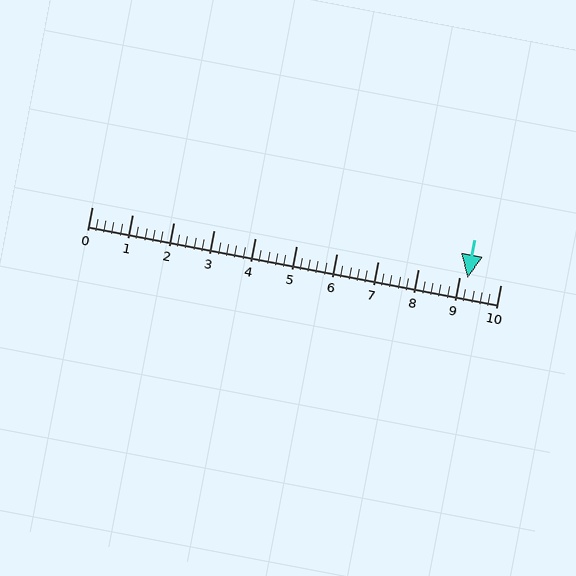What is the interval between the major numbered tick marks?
The major tick marks are spaced 1 units apart.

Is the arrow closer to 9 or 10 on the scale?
The arrow is closer to 9.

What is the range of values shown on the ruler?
The ruler shows values from 0 to 10.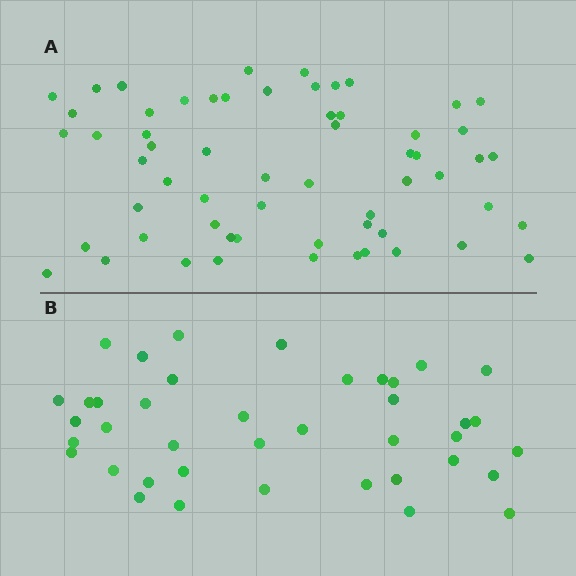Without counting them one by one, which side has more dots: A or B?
Region A (the top region) has more dots.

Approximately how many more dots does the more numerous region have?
Region A has approximately 20 more dots than region B.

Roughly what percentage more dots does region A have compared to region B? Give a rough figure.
About 50% more.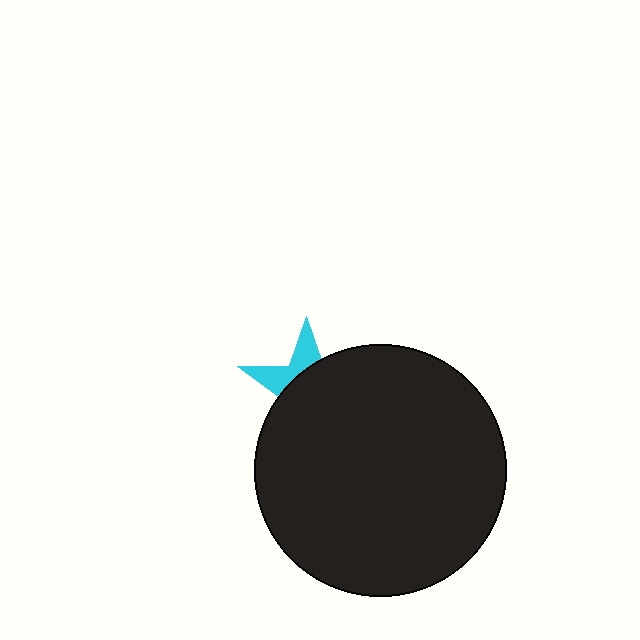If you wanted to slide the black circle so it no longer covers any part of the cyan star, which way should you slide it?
Slide it down — that is the most direct way to separate the two shapes.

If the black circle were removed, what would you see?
You would see the complete cyan star.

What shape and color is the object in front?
The object in front is a black circle.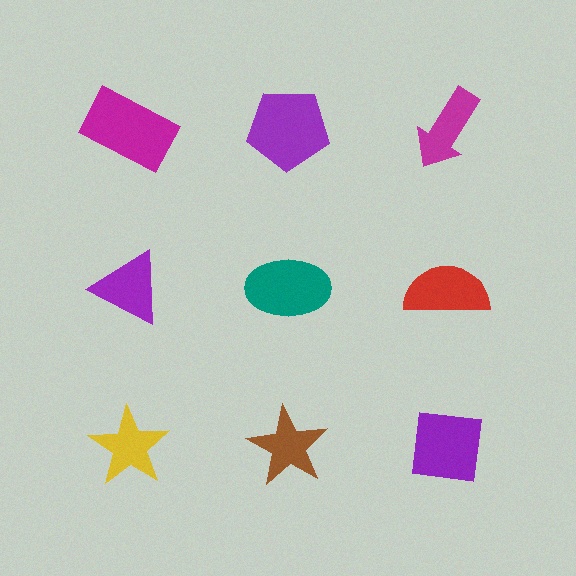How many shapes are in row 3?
3 shapes.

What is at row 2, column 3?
A red semicircle.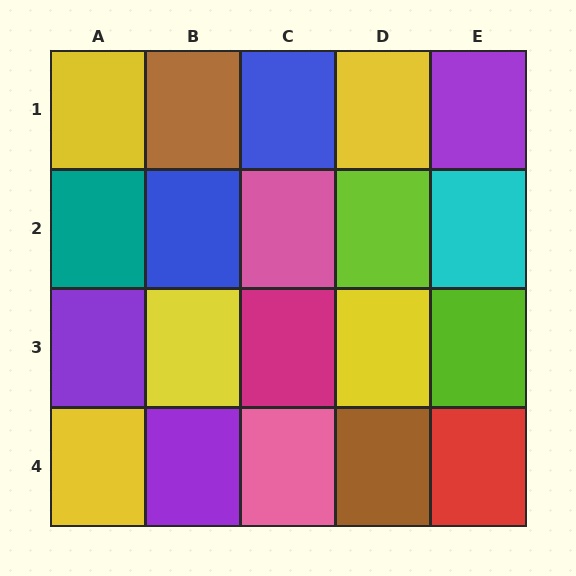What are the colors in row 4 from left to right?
Yellow, purple, pink, brown, red.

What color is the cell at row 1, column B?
Brown.